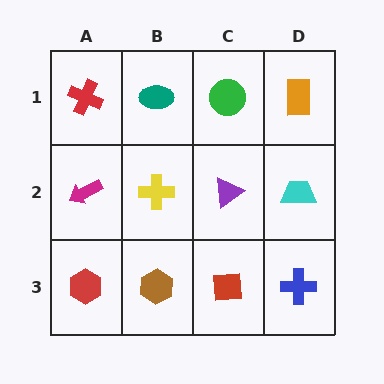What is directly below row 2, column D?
A blue cross.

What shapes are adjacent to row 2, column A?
A red cross (row 1, column A), a red hexagon (row 3, column A), a yellow cross (row 2, column B).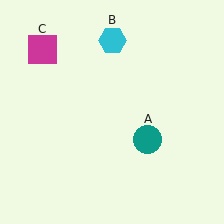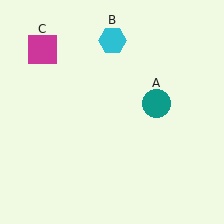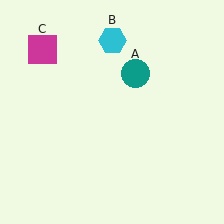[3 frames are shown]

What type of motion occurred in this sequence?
The teal circle (object A) rotated counterclockwise around the center of the scene.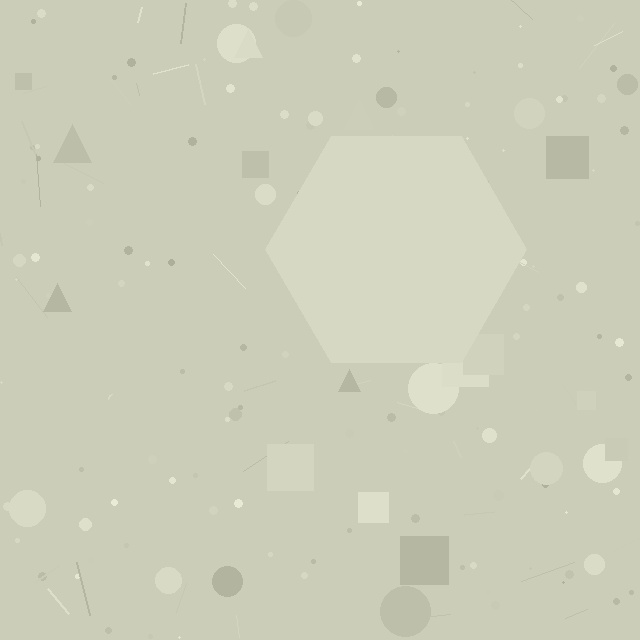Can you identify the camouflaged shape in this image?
The camouflaged shape is a hexagon.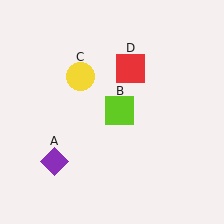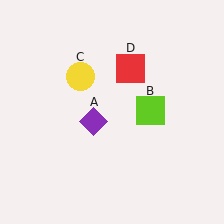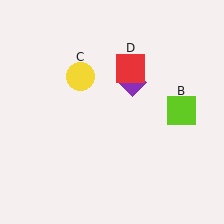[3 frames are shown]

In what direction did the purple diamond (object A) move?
The purple diamond (object A) moved up and to the right.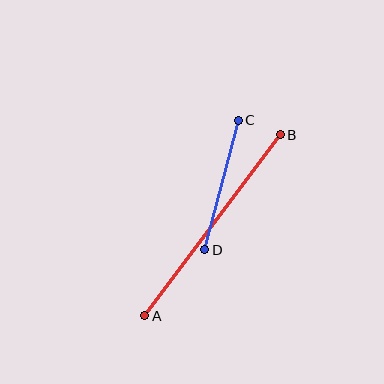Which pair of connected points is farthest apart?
Points A and B are farthest apart.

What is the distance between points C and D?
The distance is approximately 134 pixels.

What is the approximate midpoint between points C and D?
The midpoint is at approximately (221, 185) pixels.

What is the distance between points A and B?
The distance is approximately 226 pixels.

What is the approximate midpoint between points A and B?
The midpoint is at approximately (213, 225) pixels.